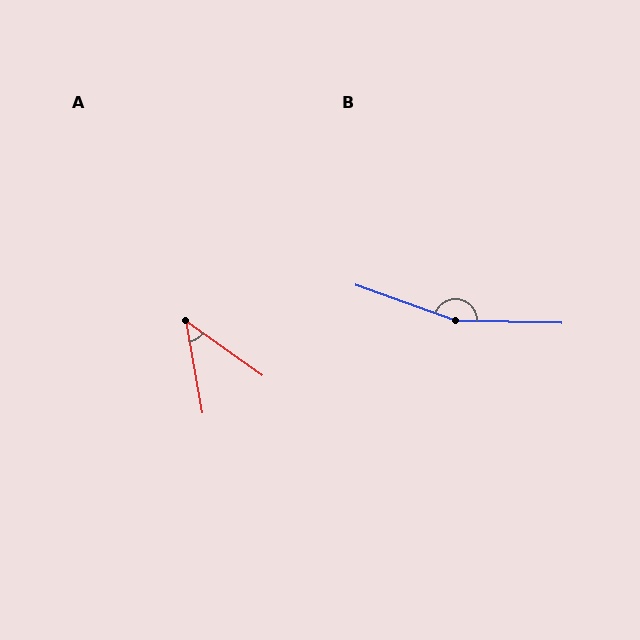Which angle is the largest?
B, at approximately 161 degrees.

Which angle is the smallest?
A, at approximately 45 degrees.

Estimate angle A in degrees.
Approximately 45 degrees.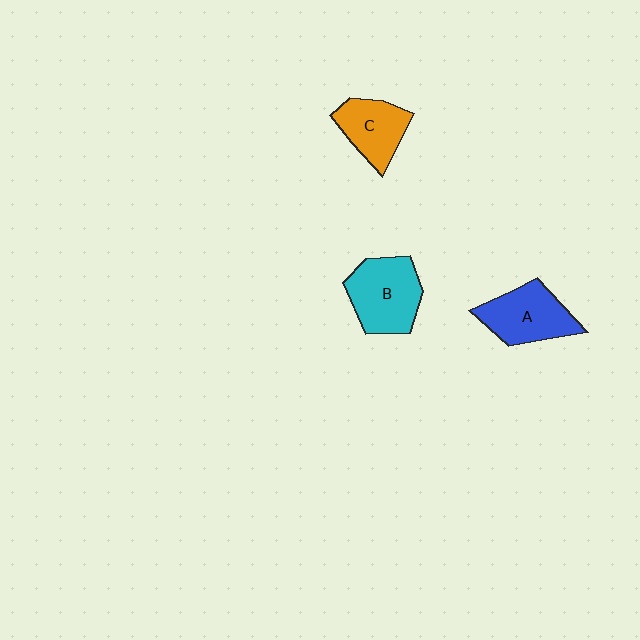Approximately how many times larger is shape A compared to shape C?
Approximately 1.2 times.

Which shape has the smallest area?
Shape C (orange).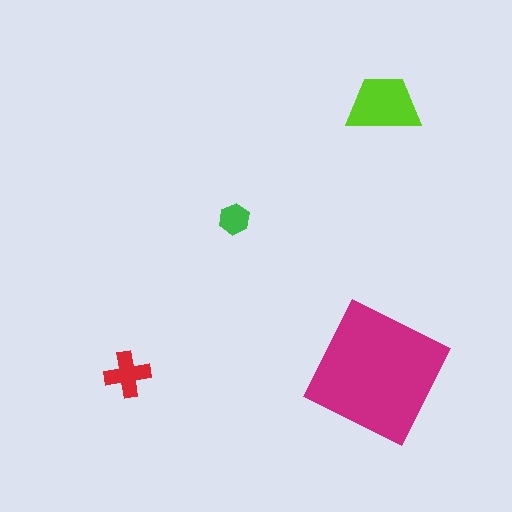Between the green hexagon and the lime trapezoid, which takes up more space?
The lime trapezoid.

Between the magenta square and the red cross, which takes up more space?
The magenta square.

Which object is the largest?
The magenta square.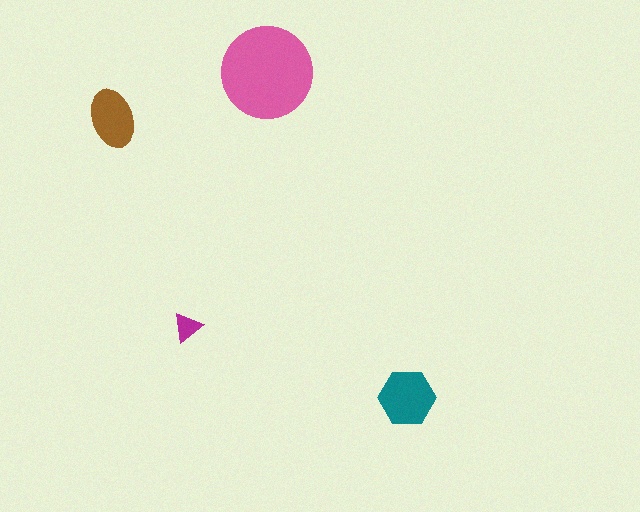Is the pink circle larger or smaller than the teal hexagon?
Larger.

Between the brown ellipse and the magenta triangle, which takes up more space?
The brown ellipse.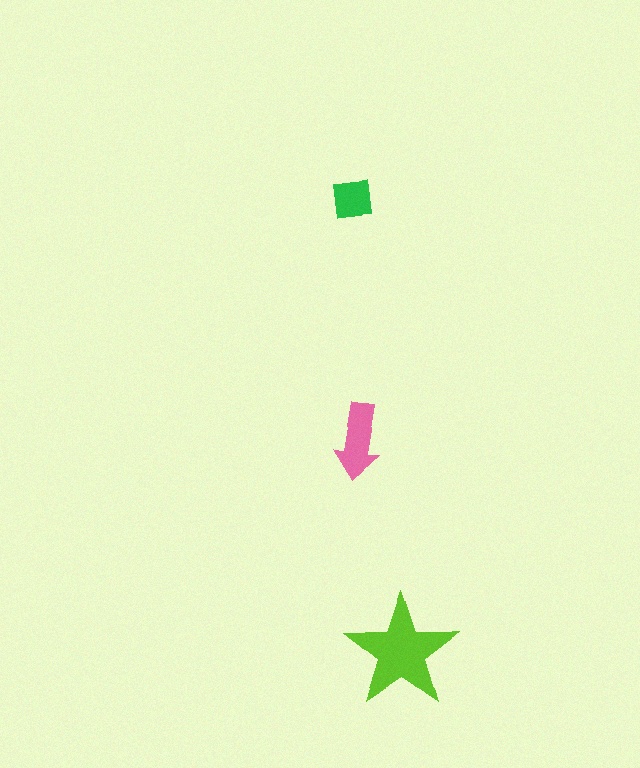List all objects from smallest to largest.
The green square, the pink arrow, the lime star.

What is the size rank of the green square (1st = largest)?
3rd.